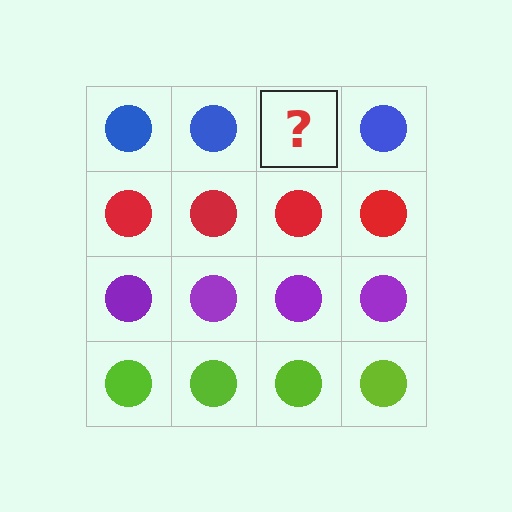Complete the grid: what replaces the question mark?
The question mark should be replaced with a blue circle.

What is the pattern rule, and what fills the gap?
The rule is that each row has a consistent color. The gap should be filled with a blue circle.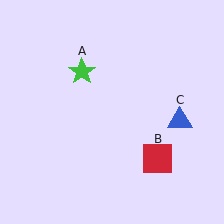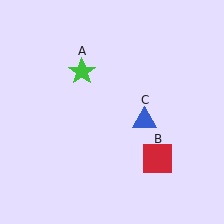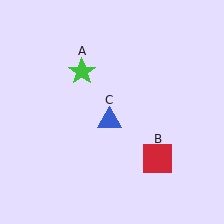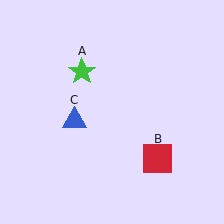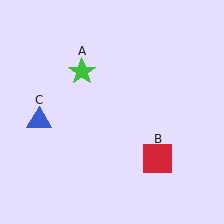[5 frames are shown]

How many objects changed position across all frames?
1 object changed position: blue triangle (object C).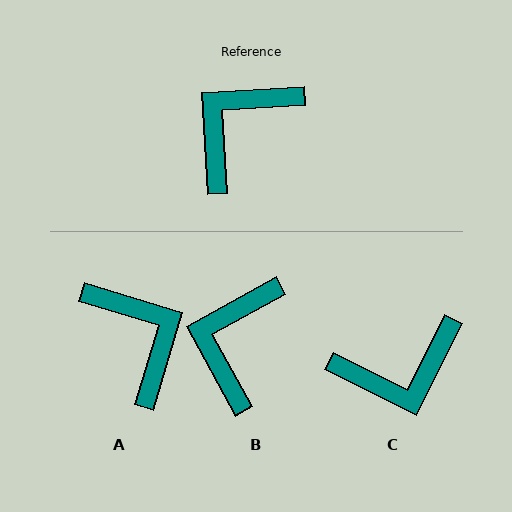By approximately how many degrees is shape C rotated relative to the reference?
Approximately 150 degrees counter-clockwise.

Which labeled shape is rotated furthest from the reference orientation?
C, about 150 degrees away.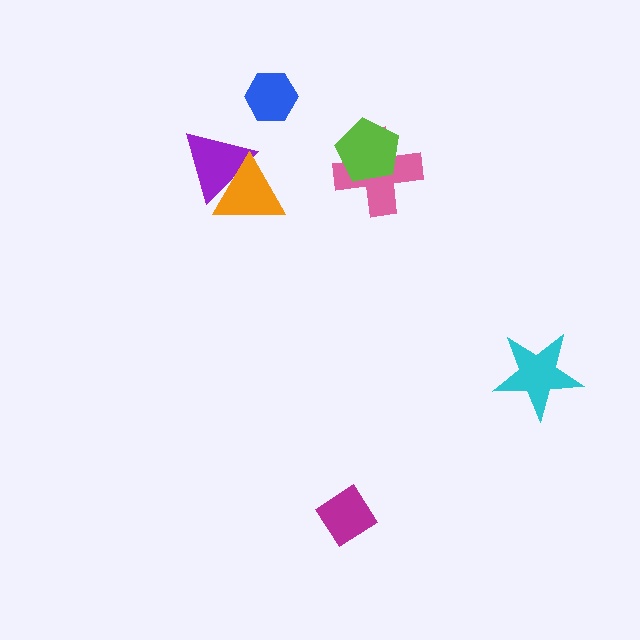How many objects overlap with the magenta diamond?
0 objects overlap with the magenta diamond.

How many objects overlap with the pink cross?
1 object overlaps with the pink cross.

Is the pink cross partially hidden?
Yes, it is partially covered by another shape.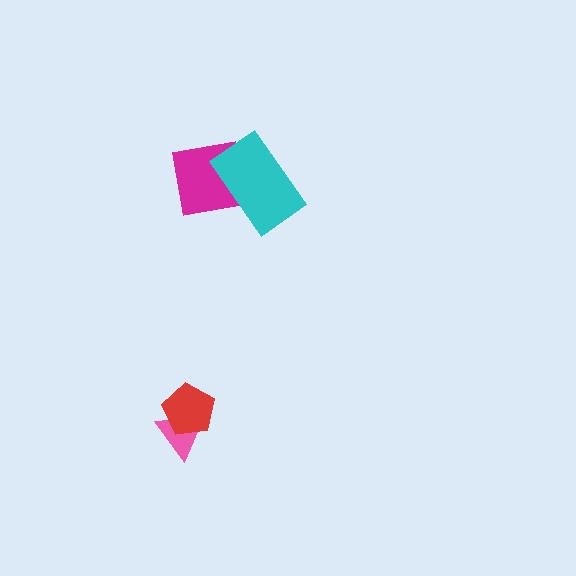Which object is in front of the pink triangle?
The red pentagon is in front of the pink triangle.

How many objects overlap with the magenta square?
1 object overlaps with the magenta square.